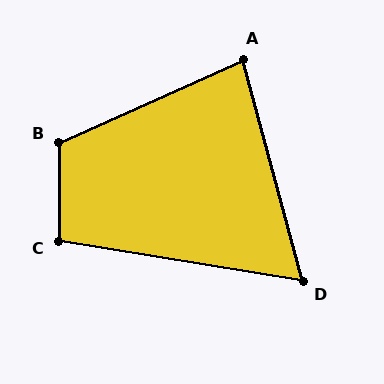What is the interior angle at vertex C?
Approximately 99 degrees (obtuse).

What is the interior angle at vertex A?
Approximately 81 degrees (acute).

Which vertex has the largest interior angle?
B, at approximately 114 degrees.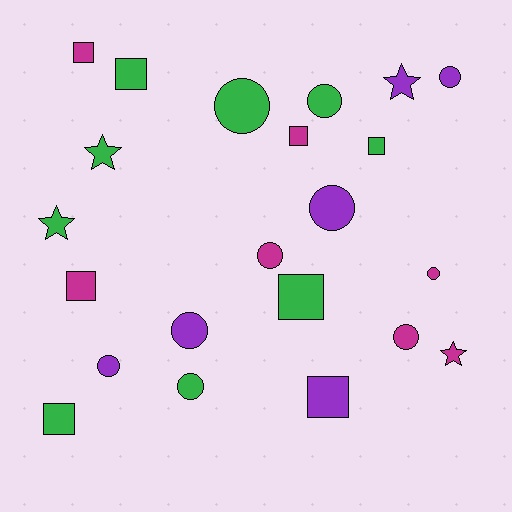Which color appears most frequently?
Green, with 9 objects.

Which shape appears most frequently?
Circle, with 10 objects.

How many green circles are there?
There are 3 green circles.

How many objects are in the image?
There are 22 objects.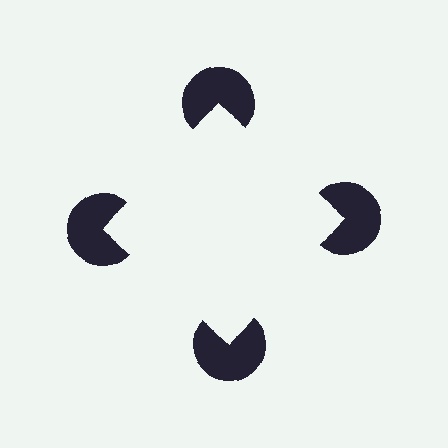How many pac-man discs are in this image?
There are 4 — one at each vertex of the illusory square.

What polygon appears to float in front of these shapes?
An illusory square — its edges are inferred from the aligned wedge cuts in the pac-man discs, not physically drawn.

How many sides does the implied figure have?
4 sides.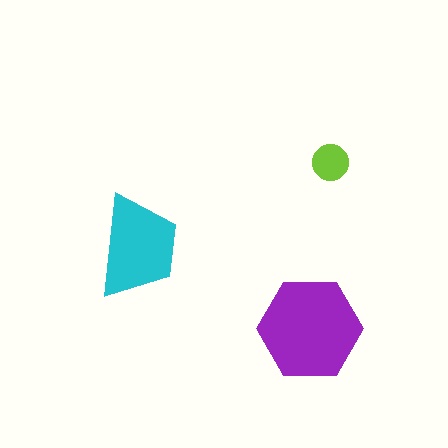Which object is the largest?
The purple hexagon.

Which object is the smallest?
The lime circle.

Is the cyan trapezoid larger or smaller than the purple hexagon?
Smaller.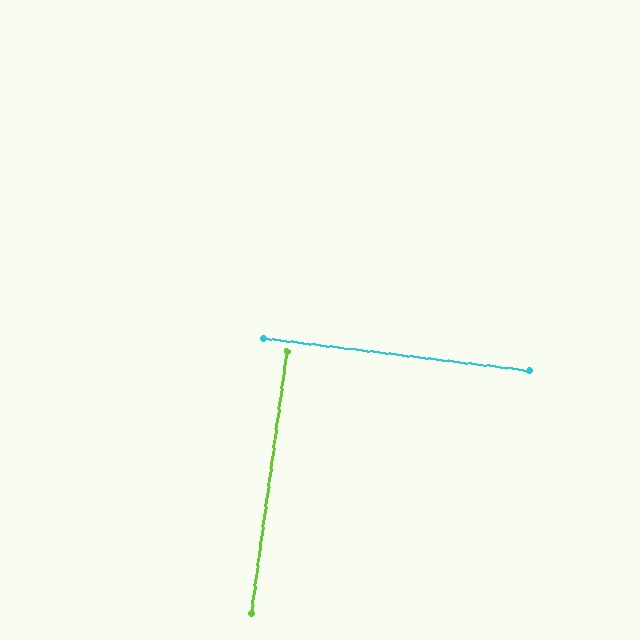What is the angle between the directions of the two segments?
Approximately 89 degrees.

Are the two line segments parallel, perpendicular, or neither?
Perpendicular — they meet at approximately 89°.